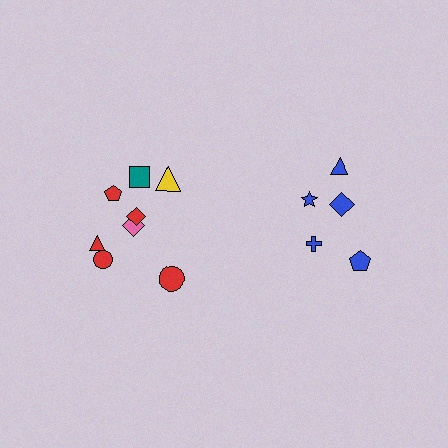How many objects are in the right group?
There are 5 objects.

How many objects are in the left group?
There are 8 objects.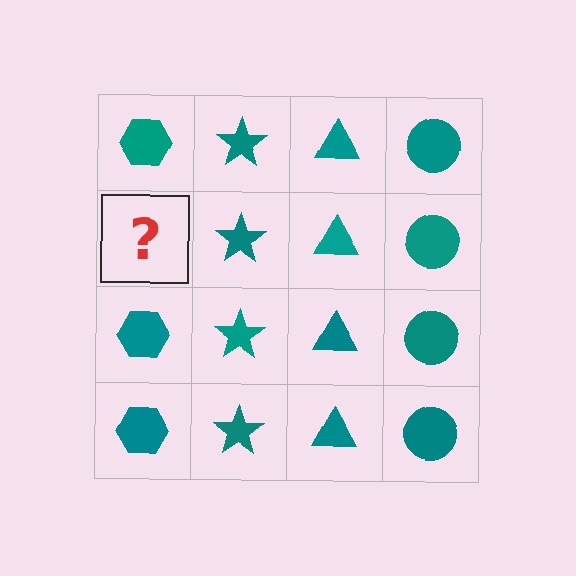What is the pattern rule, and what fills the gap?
The rule is that each column has a consistent shape. The gap should be filled with a teal hexagon.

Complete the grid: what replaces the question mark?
The question mark should be replaced with a teal hexagon.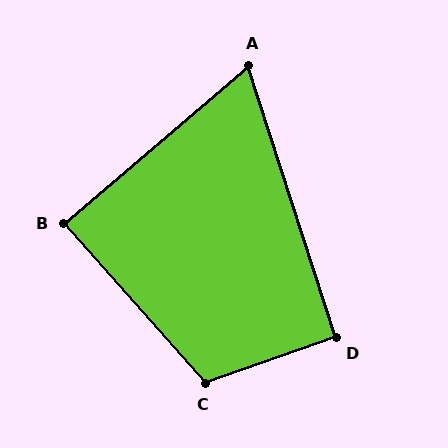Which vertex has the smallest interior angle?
A, at approximately 67 degrees.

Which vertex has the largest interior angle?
C, at approximately 113 degrees.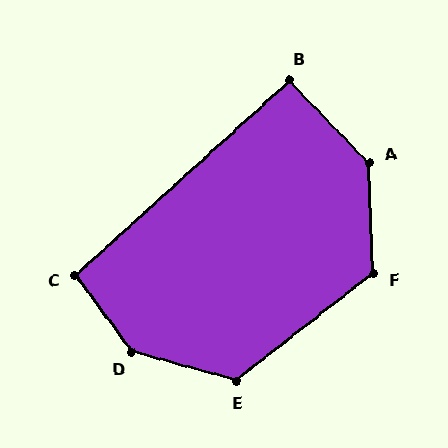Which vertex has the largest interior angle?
D, at approximately 142 degrees.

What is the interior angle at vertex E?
Approximately 126 degrees (obtuse).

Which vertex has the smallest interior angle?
B, at approximately 92 degrees.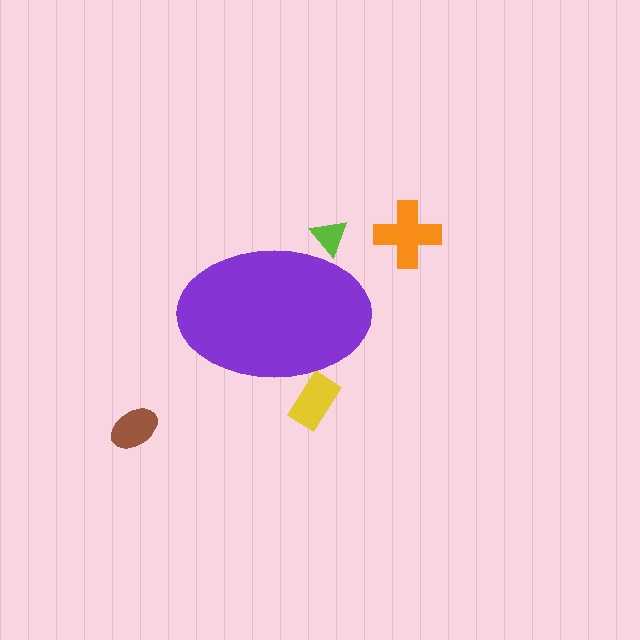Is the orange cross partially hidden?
No, the orange cross is fully visible.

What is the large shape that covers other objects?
A purple ellipse.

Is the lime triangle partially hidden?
Yes, the lime triangle is partially hidden behind the purple ellipse.